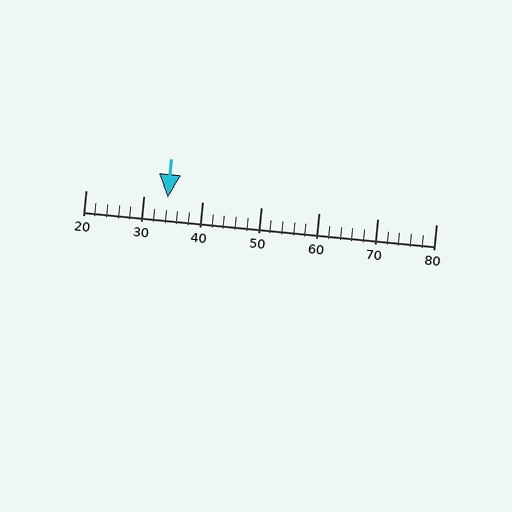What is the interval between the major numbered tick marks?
The major tick marks are spaced 10 units apart.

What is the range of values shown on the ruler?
The ruler shows values from 20 to 80.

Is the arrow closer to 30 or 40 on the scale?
The arrow is closer to 30.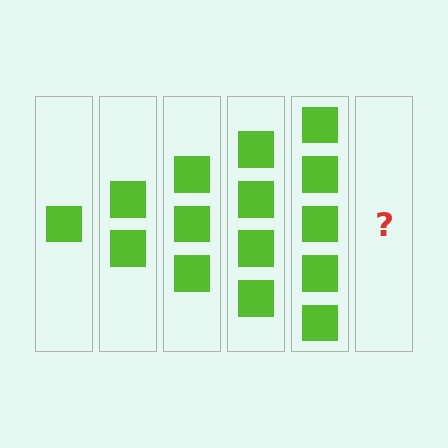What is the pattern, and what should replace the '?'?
The pattern is that each step adds one more square. The '?' should be 6 squares.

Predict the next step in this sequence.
The next step is 6 squares.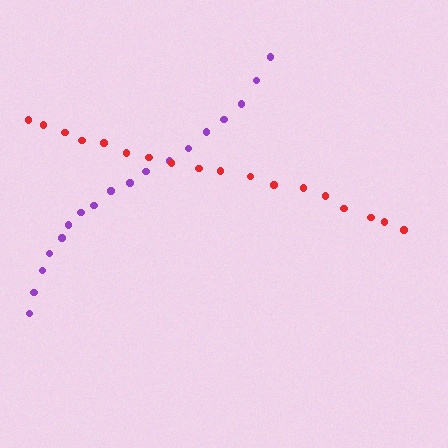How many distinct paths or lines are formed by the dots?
There are 2 distinct paths.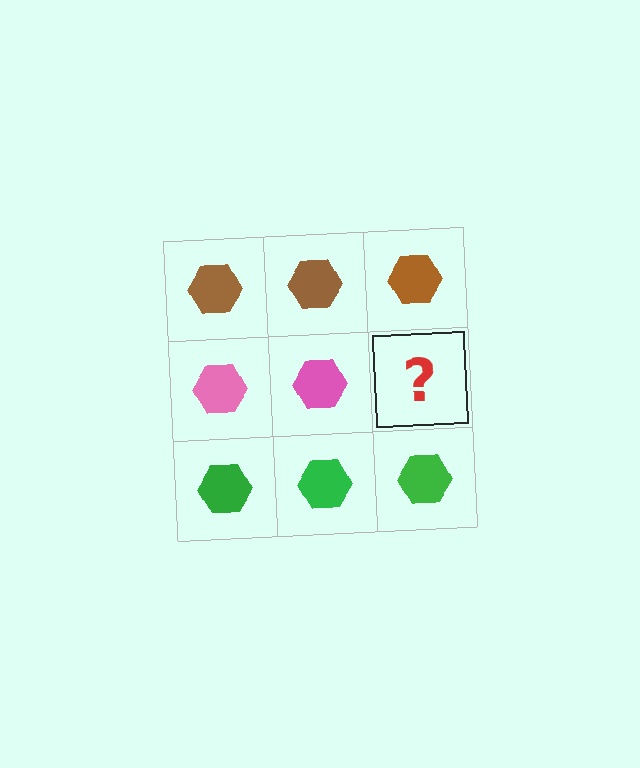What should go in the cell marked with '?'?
The missing cell should contain a pink hexagon.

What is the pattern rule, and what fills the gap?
The rule is that each row has a consistent color. The gap should be filled with a pink hexagon.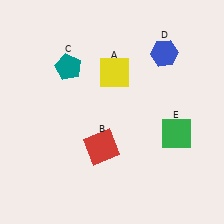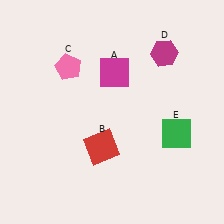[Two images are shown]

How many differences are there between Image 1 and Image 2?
There are 3 differences between the two images.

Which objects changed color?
A changed from yellow to magenta. C changed from teal to pink. D changed from blue to magenta.